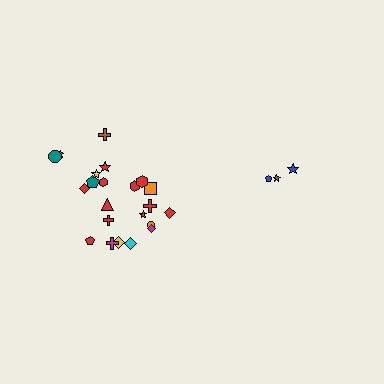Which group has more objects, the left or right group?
The left group.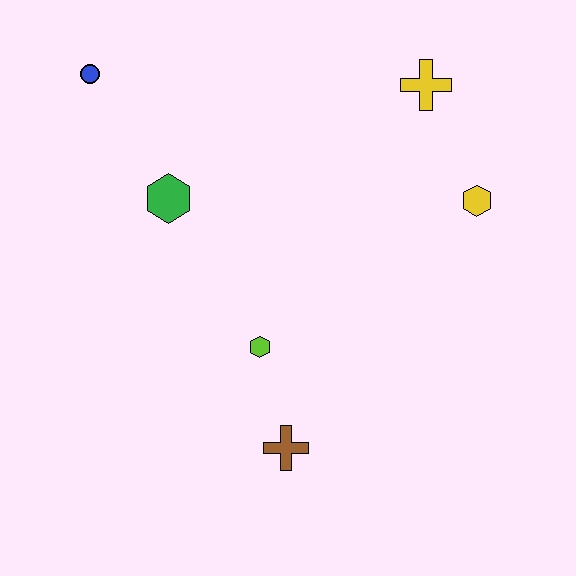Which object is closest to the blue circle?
The green hexagon is closest to the blue circle.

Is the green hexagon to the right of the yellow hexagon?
No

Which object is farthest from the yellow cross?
The brown cross is farthest from the yellow cross.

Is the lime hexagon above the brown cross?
Yes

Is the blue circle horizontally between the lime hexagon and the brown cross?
No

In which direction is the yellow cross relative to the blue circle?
The yellow cross is to the right of the blue circle.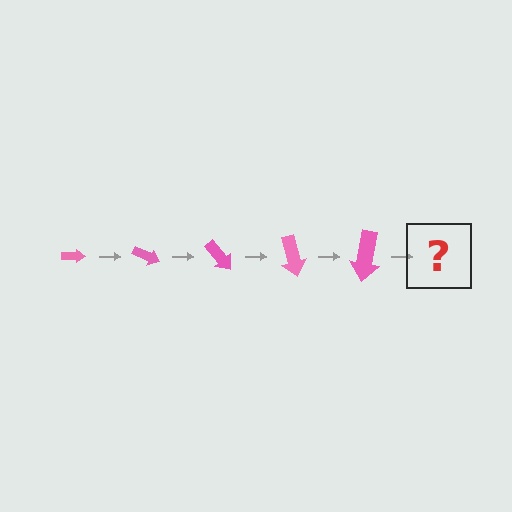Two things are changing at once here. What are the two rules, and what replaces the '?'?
The two rules are that the arrow grows larger each step and it rotates 25 degrees each step. The '?' should be an arrow, larger than the previous one and rotated 125 degrees from the start.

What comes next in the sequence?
The next element should be an arrow, larger than the previous one and rotated 125 degrees from the start.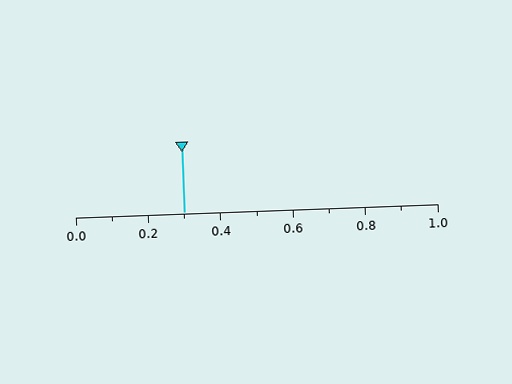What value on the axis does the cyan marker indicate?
The marker indicates approximately 0.3.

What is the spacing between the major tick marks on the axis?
The major ticks are spaced 0.2 apart.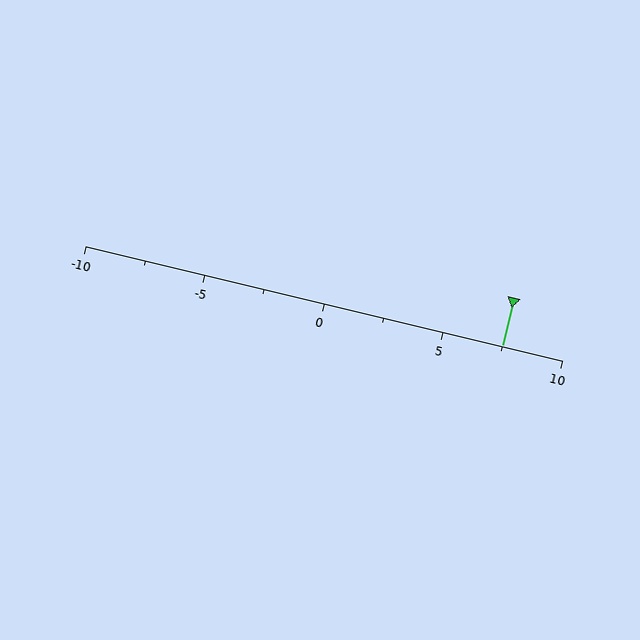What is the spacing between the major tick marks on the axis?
The major ticks are spaced 5 apart.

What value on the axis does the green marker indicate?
The marker indicates approximately 7.5.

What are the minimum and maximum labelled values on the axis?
The axis runs from -10 to 10.